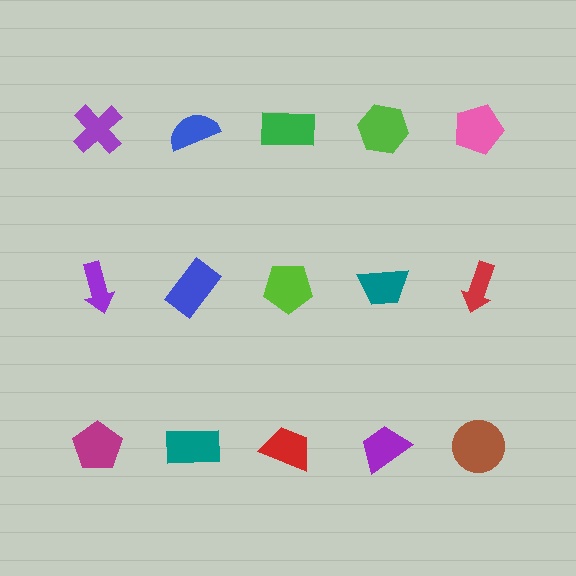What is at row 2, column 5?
A red arrow.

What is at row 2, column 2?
A blue rectangle.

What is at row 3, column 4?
A purple trapezoid.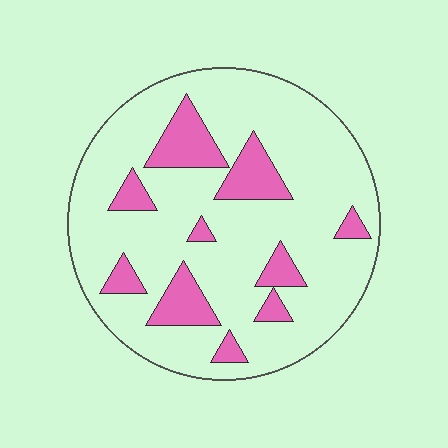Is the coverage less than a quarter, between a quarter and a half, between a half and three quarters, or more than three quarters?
Less than a quarter.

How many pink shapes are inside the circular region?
10.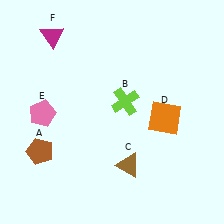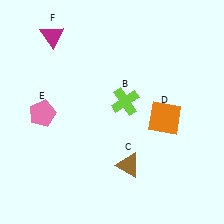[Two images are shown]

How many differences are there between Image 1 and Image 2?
There is 1 difference between the two images.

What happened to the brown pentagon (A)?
The brown pentagon (A) was removed in Image 2. It was in the bottom-left area of Image 1.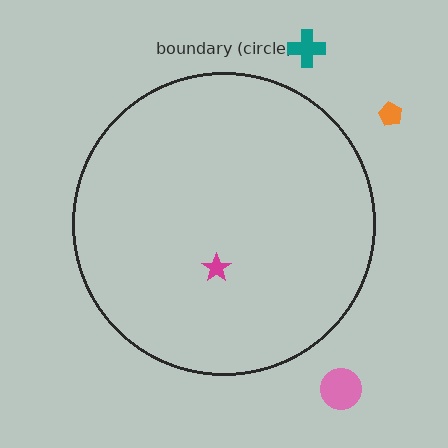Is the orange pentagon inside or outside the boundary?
Outside.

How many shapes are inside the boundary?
1 inside, 3 outside.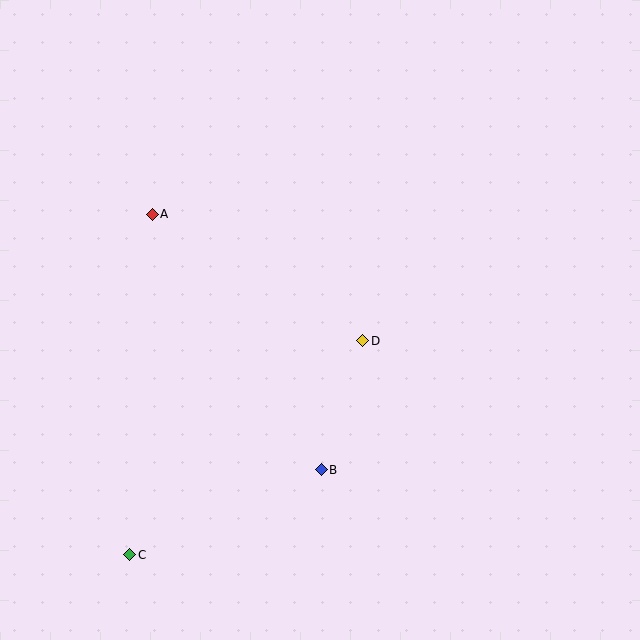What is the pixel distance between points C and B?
The distance between C and B is 210 pixels.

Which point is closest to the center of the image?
Point D at (363, 341) is closest to the center.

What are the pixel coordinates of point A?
Point A is at (152, 214).